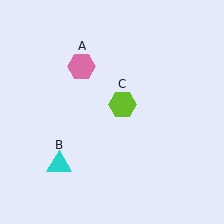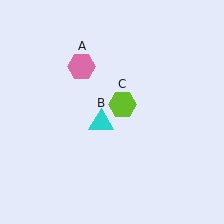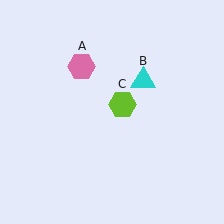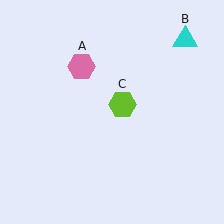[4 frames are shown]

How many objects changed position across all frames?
1 object changed position: cyan triangle (object B).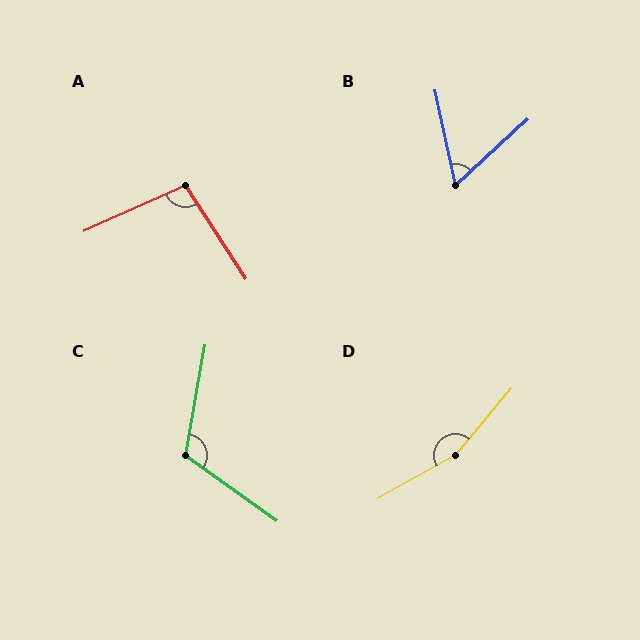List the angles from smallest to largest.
B (60°), A (99°), C (116°), D (159°).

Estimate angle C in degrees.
Approximately 116 degrees.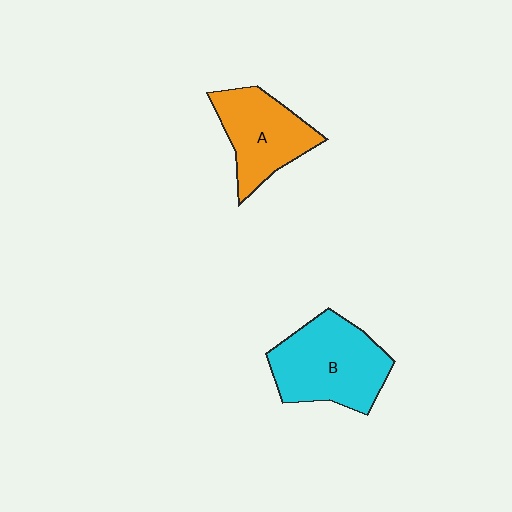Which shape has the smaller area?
Shape A (orange).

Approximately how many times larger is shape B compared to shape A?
Approximately 1.3 times.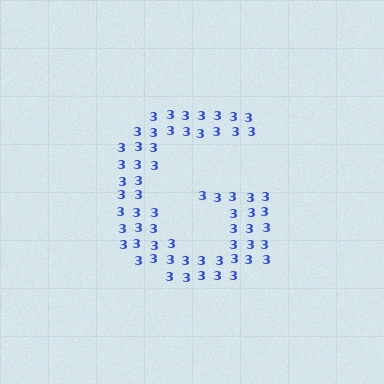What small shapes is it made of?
It is made of small digit 3's.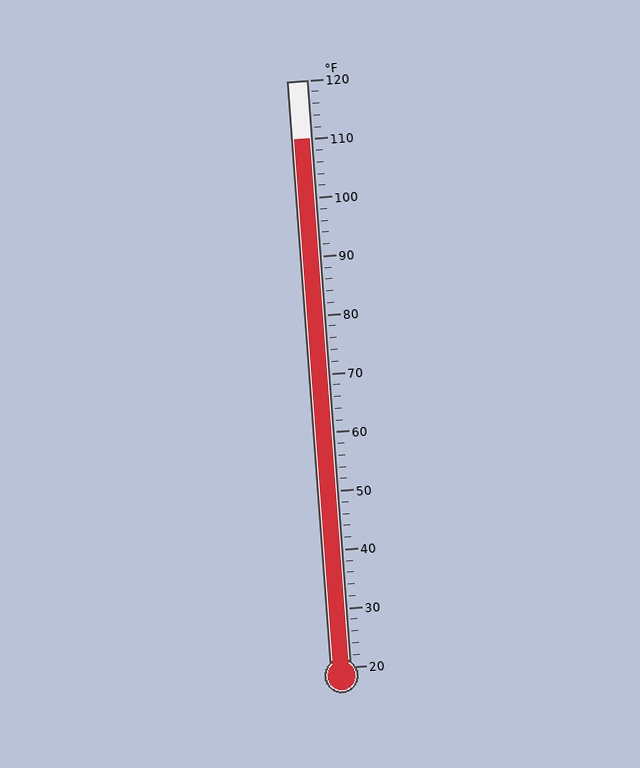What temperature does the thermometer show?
The thermometer shows approximately 110°F.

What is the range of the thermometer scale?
The thermometer scale ranges from 20°F to 120°F.